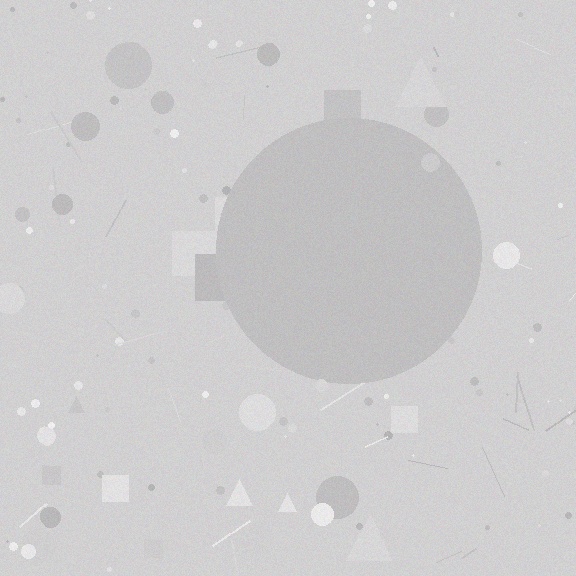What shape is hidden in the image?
A circle is hidden in the image.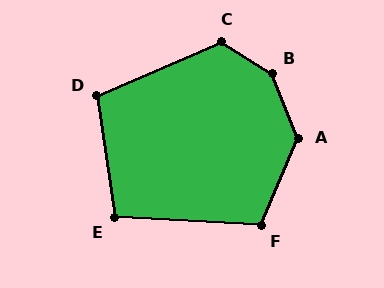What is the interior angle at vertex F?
Approximately 110 degrees (obtuse).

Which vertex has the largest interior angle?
B, at approximately 144 degrees.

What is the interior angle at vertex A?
Approximately 135 degrees (obtuse).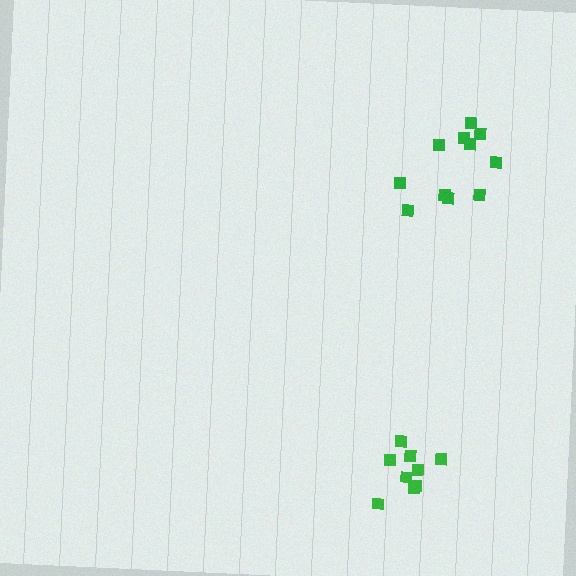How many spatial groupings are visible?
There are 2 spatial groupings.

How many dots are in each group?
Group 1: 11 dots, Group 2: 9 dots (20 total).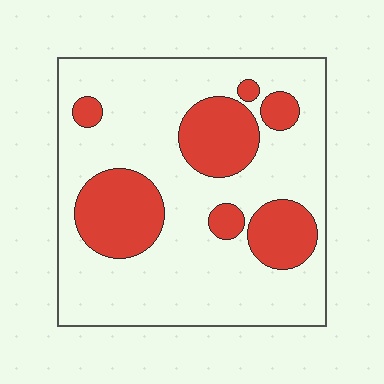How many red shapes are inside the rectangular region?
7.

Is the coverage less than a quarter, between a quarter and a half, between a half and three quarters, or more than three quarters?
Between a quarter and a half.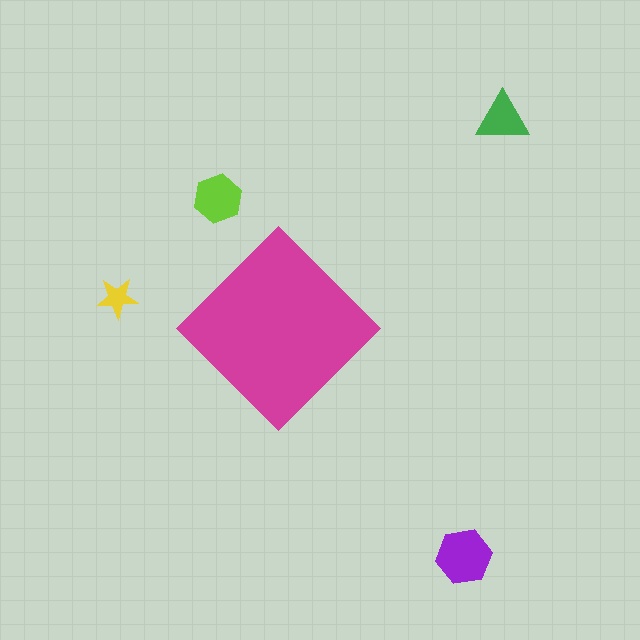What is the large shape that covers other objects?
A magenta diamond.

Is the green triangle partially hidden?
No, the green triangle is fully visible.